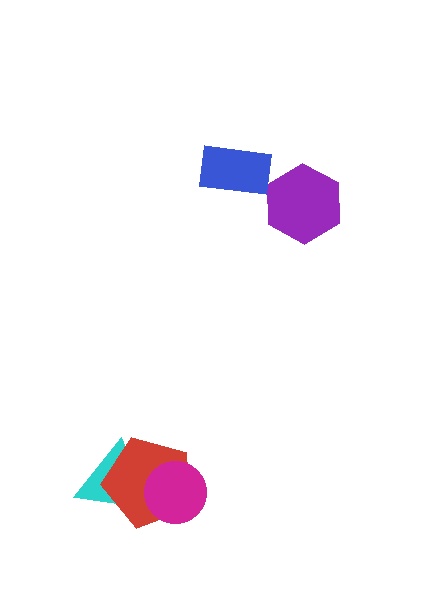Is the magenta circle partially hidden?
No, no other shape covers it.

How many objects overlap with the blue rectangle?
0 objects overlap with the blue rectangle.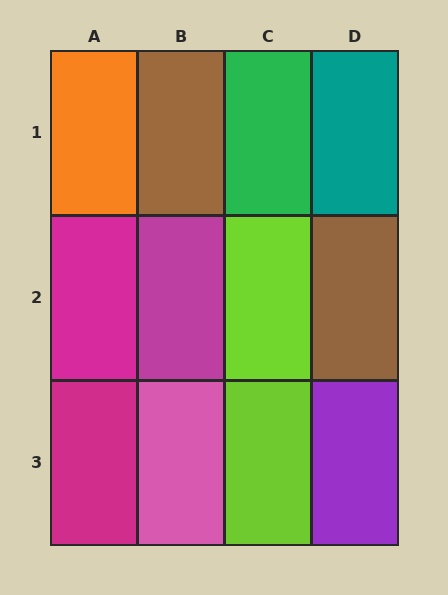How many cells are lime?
2 cells are lime.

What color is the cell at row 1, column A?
Orange.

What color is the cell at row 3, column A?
Magenta.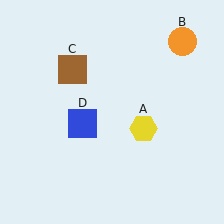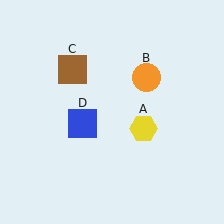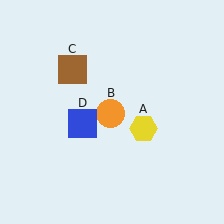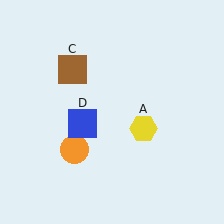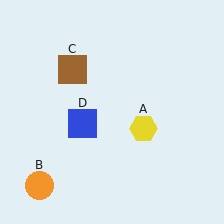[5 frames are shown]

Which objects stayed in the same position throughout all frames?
Yellow hexagon (object A) and brown square (object C) and blue square (object D) remained stationary.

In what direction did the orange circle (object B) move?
The orange circle (object B) moved down and to the left.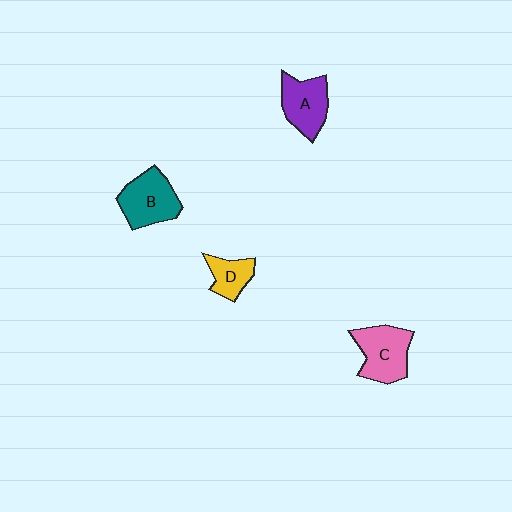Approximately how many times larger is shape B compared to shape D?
Approximately 1.7 times.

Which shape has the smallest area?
Shape D (yellow).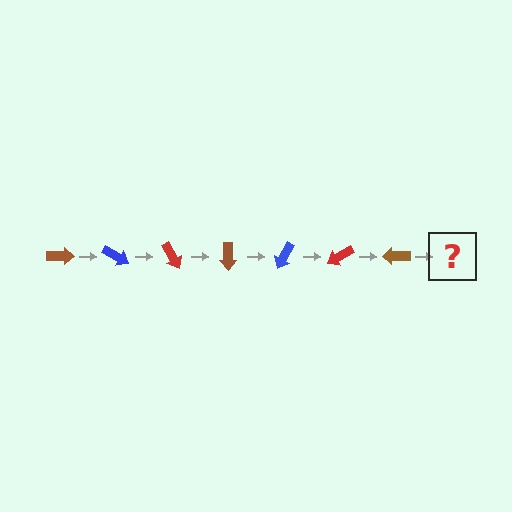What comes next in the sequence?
The next element should be a blue arrow, rotated 210 degrees from the start.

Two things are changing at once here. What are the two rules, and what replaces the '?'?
The two rules are that it rotates 30 degrees each step and the color cycles through brown, blue, and red. The '?' should be a blue arrow, rotated 210 degrees from the start.